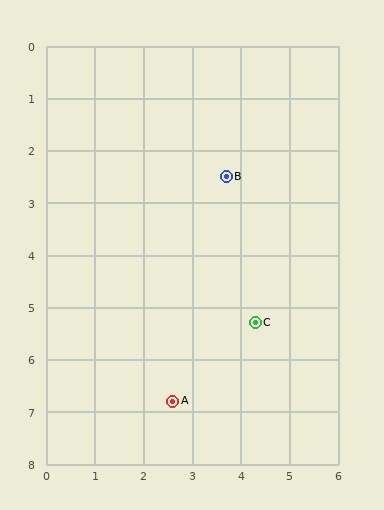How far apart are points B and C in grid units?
Points B and C are about 2.9 grid units apart.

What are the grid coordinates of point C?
Point C is at approximately (4.3, 5.3).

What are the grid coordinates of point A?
Point A is at approximately (2.6, 6.8).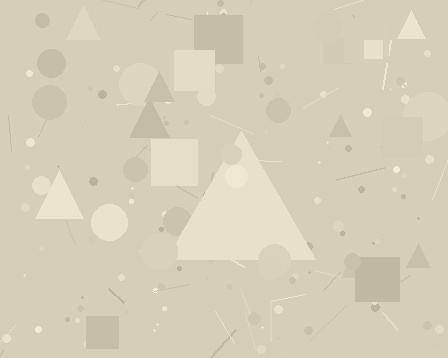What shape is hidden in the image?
A triangle is hidden in the image.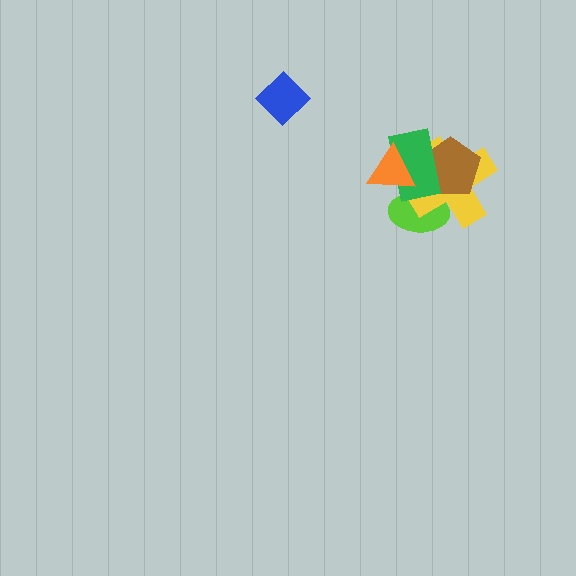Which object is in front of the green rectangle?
The orange triangle is in front of the green rectangle.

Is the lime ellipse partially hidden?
Yes, it is partially covered by another shape.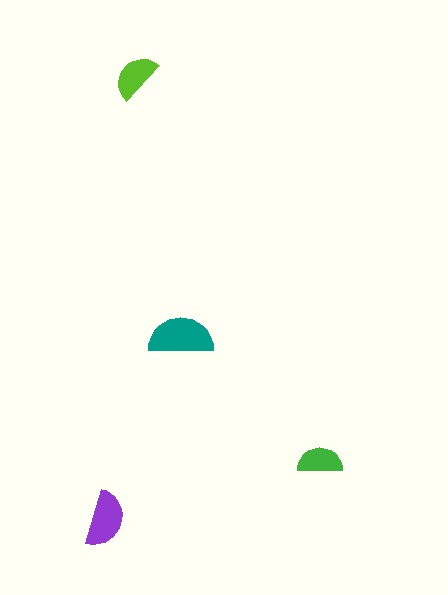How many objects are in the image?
There are 4 objects in the image.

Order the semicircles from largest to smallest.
the teal one, the purple one, the lime one, the green one.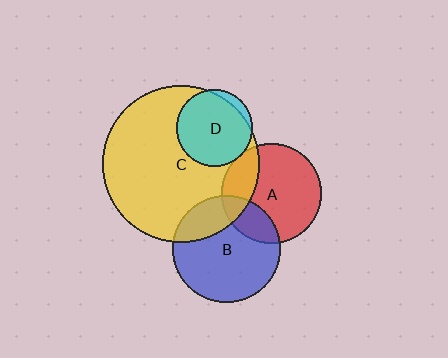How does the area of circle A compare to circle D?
Approximately 1.7 times.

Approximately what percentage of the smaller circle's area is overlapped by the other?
Approximately 25%.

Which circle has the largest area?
Circle C (yellow).